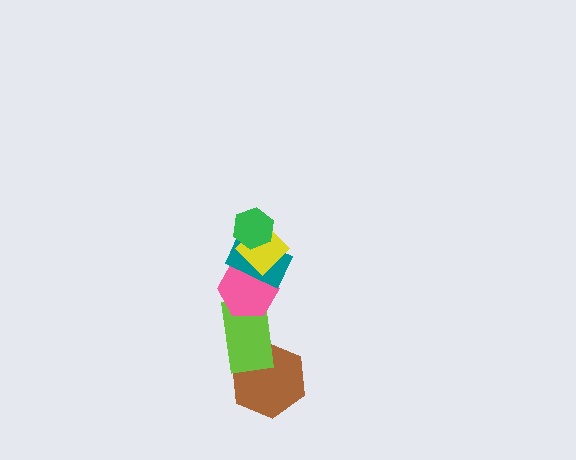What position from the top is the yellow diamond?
The yellow diamond is 2nd from the top.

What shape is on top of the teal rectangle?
The yellow diamond is on top of the teal rectangle.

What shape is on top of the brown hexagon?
The lime rectangle is on top of the brown hexagon.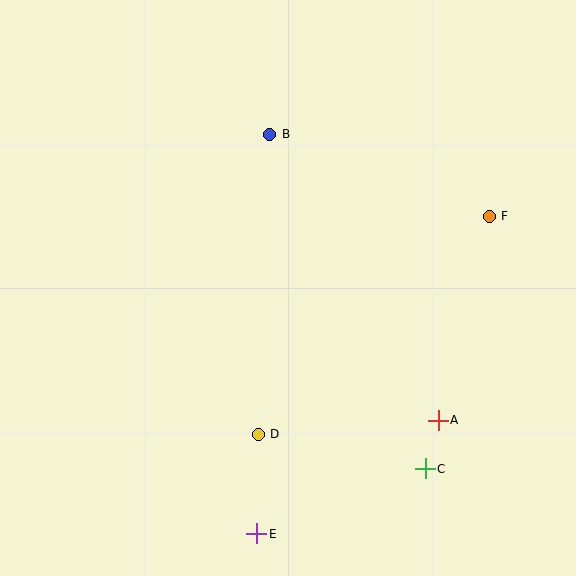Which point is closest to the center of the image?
Point D at (258, 434) is closest to the center.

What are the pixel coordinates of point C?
Point C is at (425, 469).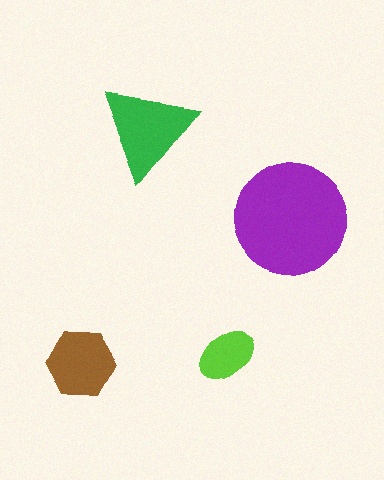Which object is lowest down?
The brown hexagon is bottommost.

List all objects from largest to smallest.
The purple circle, the green triangle, the brown hexagon, the lime ellipse.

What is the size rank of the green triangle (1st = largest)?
2nd.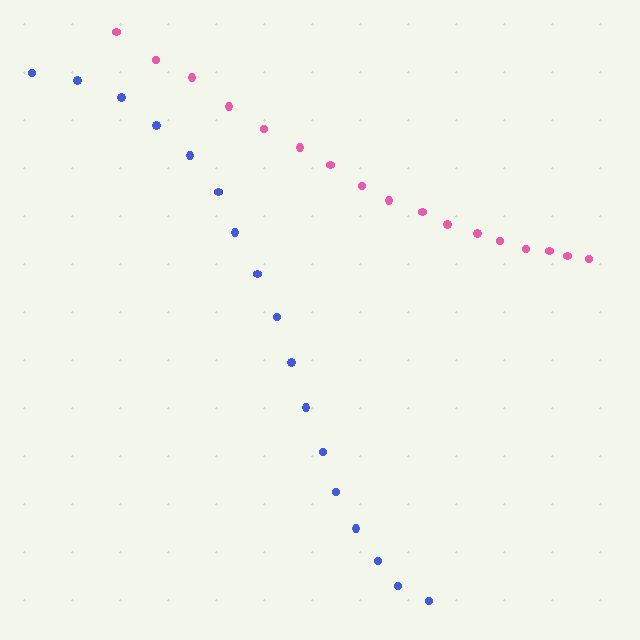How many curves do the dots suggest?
There are 2 distinct paths.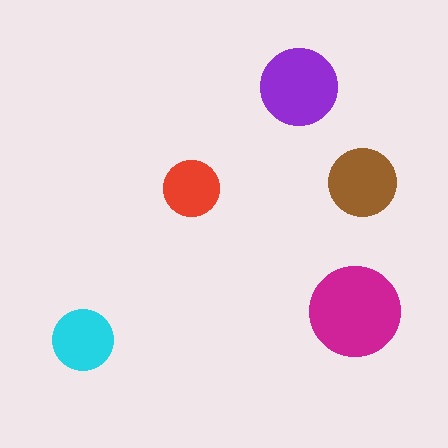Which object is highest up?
The purple circle is topmost.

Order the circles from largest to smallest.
the magenta one, the purple one, the brown one, the cyan one, the red one.